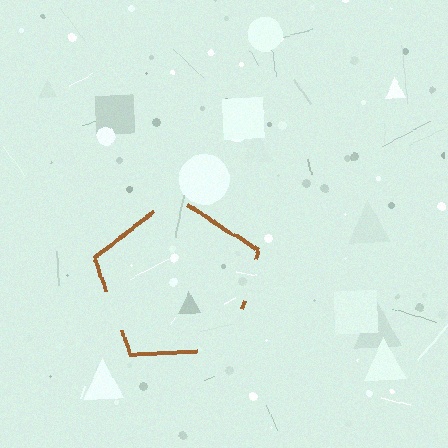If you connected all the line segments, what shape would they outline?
They would outline a pentagon.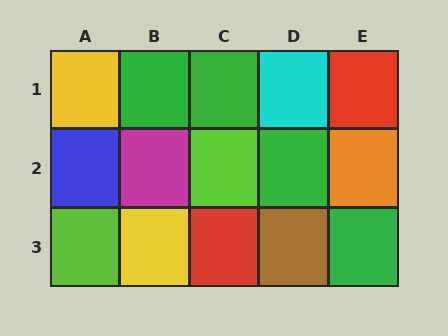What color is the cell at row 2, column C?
Lime.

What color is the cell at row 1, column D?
Cyan.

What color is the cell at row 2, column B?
Magenta.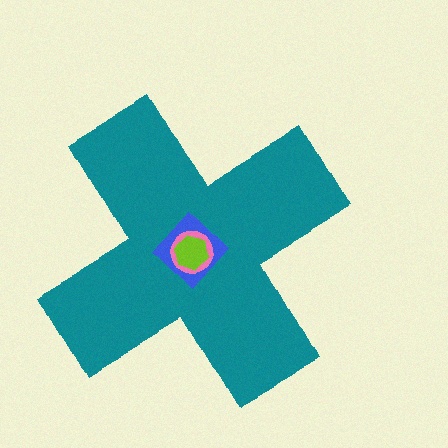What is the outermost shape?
The teal cross.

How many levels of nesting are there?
4.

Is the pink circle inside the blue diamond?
Yes.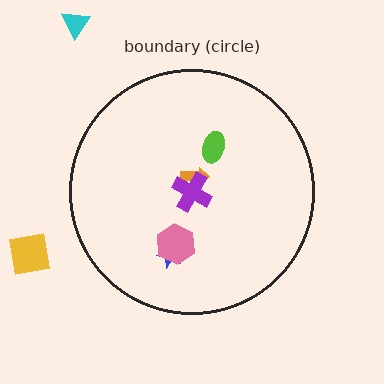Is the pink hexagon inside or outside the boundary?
Inside.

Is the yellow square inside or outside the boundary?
Outside.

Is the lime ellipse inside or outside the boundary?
Inside.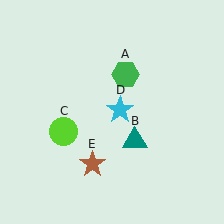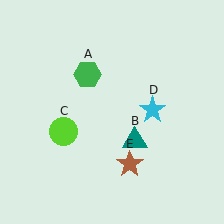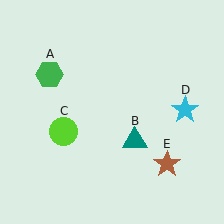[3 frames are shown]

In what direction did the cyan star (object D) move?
The cyan star (object D) moved right.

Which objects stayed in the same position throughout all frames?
Teal triangle (object B) and lime circle (object C) remained stationary.